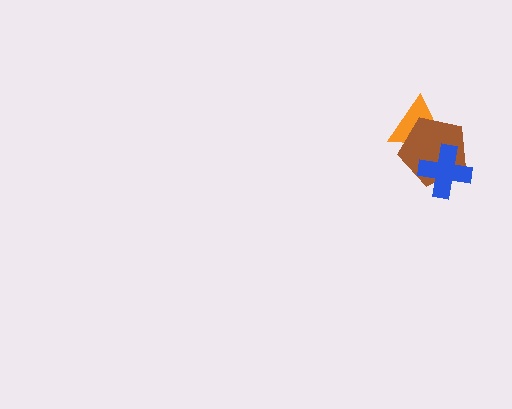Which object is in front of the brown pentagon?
The blue cross is in front of the brown pentagon.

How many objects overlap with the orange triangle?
2 objects overlap with the orange triangle.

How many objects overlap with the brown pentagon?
2 objects overlap with the brown pentagon.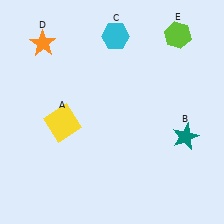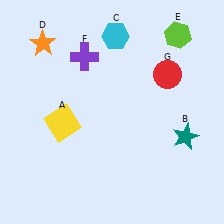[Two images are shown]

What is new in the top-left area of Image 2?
A purple cross (F) was added in the top-left area of Image 2.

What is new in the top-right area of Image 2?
A red circle (G) was added in the top-right area of Image 2.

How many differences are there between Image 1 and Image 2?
There are 2 differences between the two images.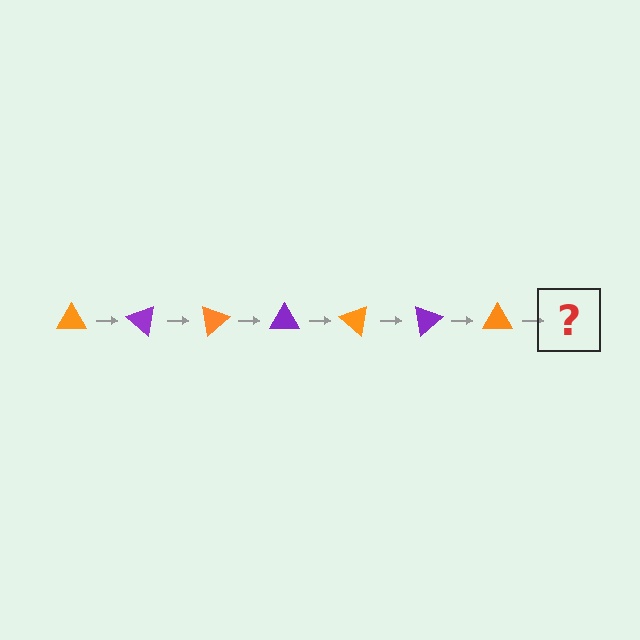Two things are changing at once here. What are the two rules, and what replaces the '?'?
The two rules are that it rotates 40 degrees each step and the color cycles through orange and purple. The '?' should be a purple triangle, rotated 280 degrees from the start.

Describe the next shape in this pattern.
It should be a purple triangle, rotated 280 degrees from the start.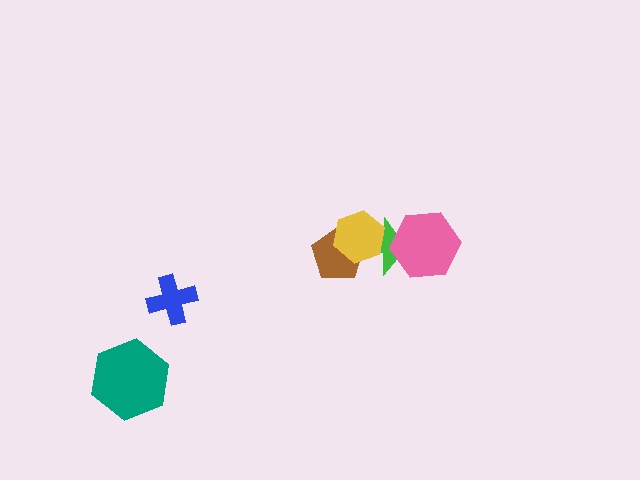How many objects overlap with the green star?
2 objects overlap with the green star.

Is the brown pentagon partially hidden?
Yes, it is partially covered by another shape.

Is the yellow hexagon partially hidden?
No, no other shape covers it.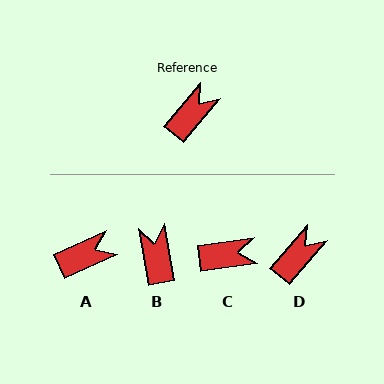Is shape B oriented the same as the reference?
No, it is off by about 50 degrees.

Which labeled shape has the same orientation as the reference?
D.